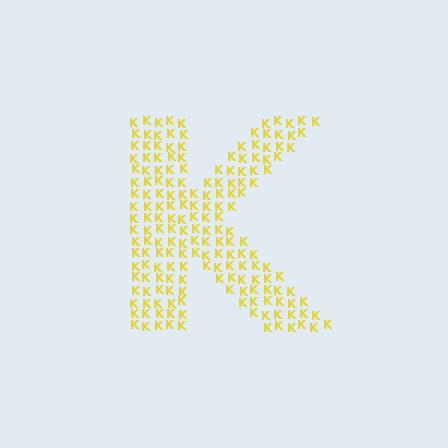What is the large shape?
The large shape is the letter K.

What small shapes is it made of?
It is made of small letter K's.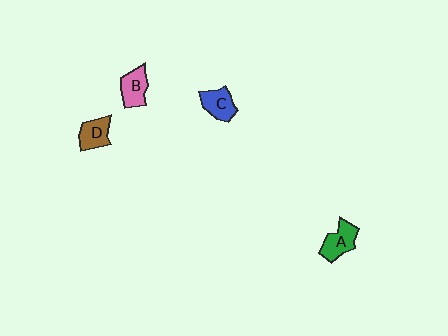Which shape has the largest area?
Shape A (green).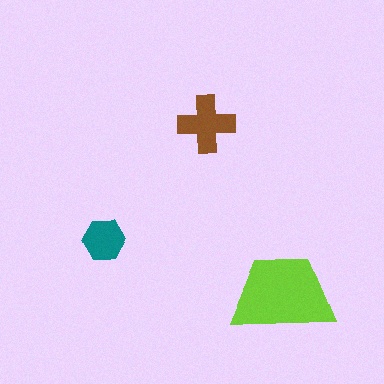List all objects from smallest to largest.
The teal hexagon, the brown cross, the lime trapezoid.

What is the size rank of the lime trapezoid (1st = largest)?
1st.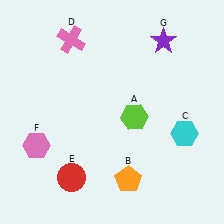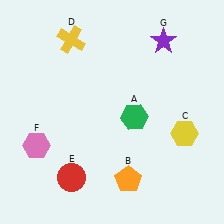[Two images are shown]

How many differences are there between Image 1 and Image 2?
There are 3 differences between the two images.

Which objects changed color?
A changed from lime to green. C changed from cyan to yellow. D changed from pink to yellow.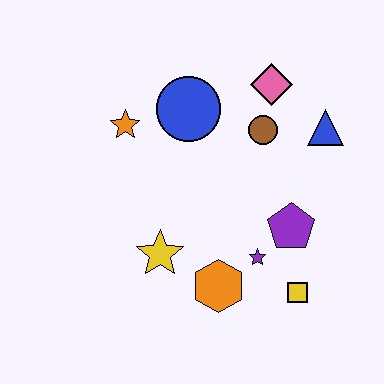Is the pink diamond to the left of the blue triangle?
Yes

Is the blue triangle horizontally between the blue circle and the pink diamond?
No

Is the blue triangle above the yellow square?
Yes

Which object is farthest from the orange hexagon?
The pink diamond is farthest from the orange hexagon.